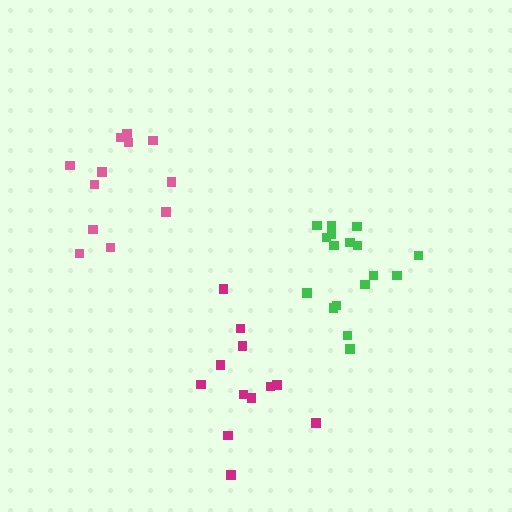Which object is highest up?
The pink cluster is topmost.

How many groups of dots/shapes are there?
There are 3 groups.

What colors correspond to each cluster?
The clusters are colored: pink, green, magenta.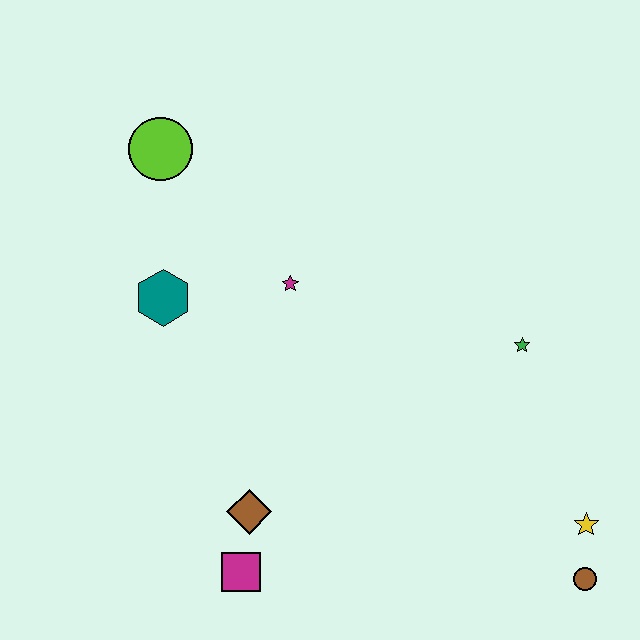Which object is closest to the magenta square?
The brown diamond is closest to the magenta square.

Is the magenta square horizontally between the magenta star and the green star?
No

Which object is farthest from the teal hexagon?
The brown circle is farthest from the teal hexagon.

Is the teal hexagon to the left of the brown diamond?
Yes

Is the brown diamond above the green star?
No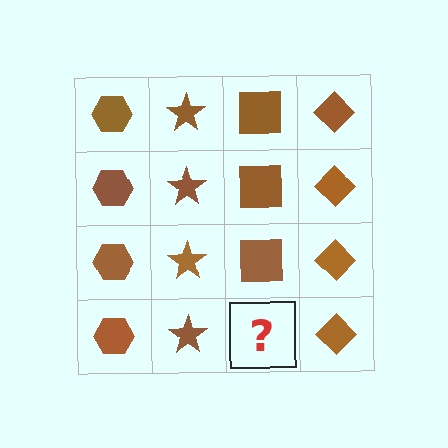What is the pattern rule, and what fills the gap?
The rule is that each column has a consistent shape. The gap should be filled with a brown square.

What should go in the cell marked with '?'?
The missing cell should contain a brown square.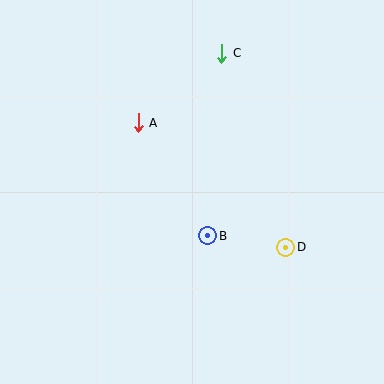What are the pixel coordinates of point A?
Point A is at (138, 123).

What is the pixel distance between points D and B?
The distance between D and B is 79 pixels.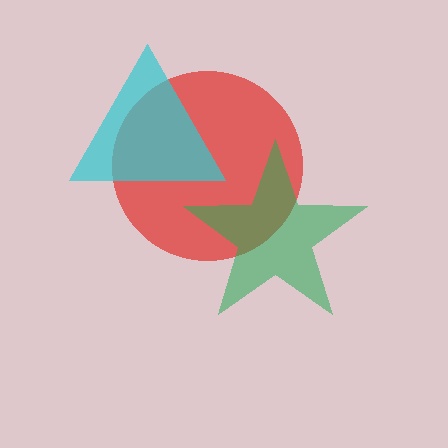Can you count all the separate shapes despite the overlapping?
Yes, there are 3 separate shapes.